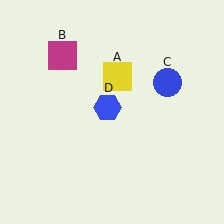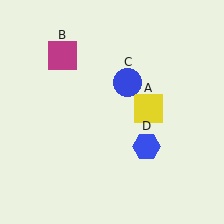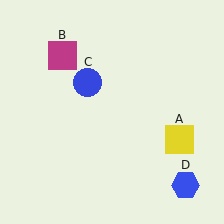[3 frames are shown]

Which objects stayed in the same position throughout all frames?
Magenta square (object B) remained stationary.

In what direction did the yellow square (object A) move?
The yellow square (object A) moved down and to the right.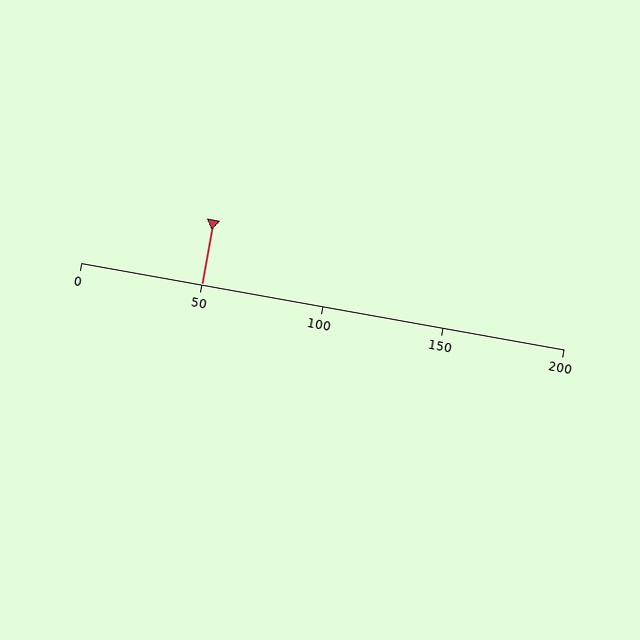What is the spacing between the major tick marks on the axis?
The major ticks are spaced 50 apart.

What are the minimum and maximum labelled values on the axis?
The axis runs from 0 to 200.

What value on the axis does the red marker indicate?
The marker indicates approximately 50.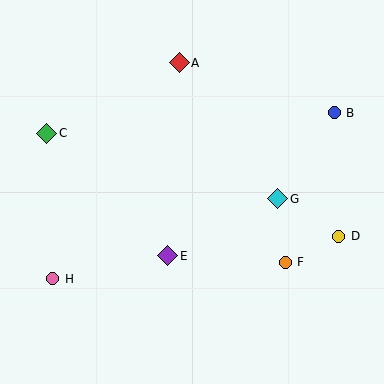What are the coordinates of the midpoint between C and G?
The midpoint between C and G is at (162, 166).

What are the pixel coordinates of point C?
Point C is at (47, 133).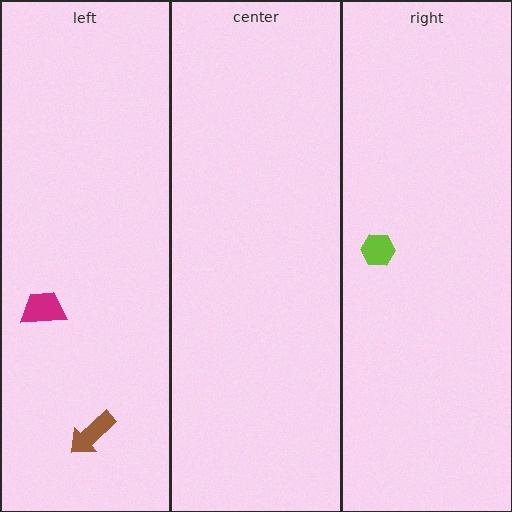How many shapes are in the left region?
2.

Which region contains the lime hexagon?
The right region.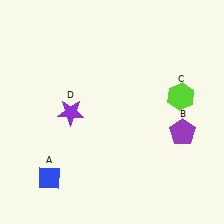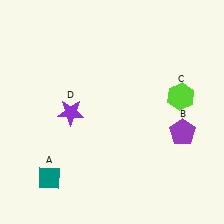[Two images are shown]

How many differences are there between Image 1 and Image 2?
There is 1 difference between the two images.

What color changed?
The diamond (A) changed from blue in Image 1 to teal in Image 2.